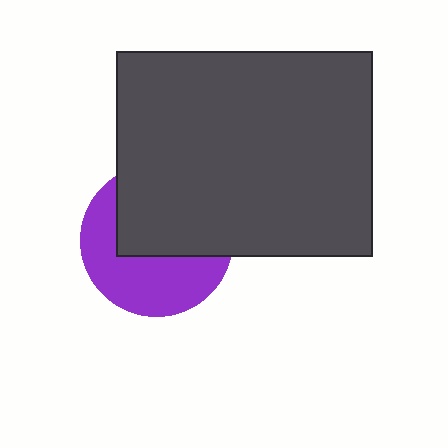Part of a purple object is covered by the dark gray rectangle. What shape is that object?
It is a circle.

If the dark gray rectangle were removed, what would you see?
You would see the complete purple circle.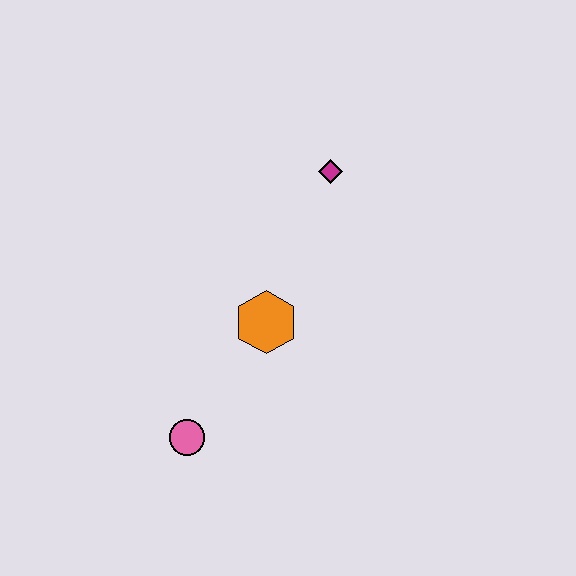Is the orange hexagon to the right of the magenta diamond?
No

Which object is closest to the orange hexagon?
The pink circle is closest to the orange hexagon.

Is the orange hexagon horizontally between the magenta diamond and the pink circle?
Yes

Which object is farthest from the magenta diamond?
The pink circle is farthest from the magenta diamond.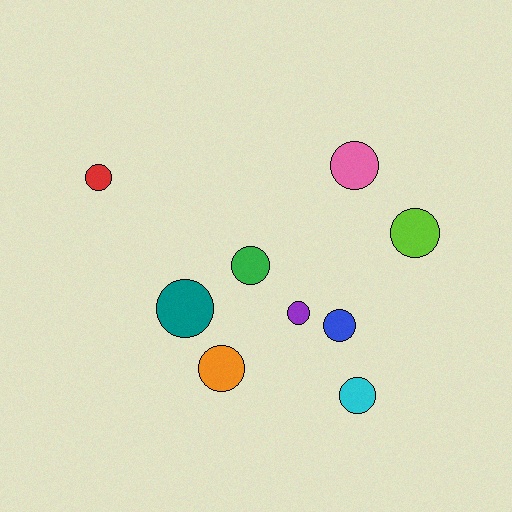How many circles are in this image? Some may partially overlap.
There are 9 circles.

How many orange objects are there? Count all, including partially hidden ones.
There is 1 orange object.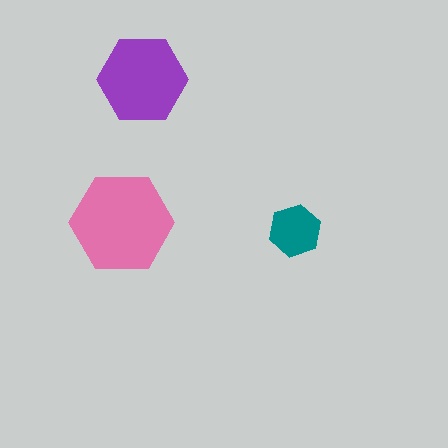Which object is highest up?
The purple hexagon is topmost.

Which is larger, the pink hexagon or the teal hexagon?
The pink one.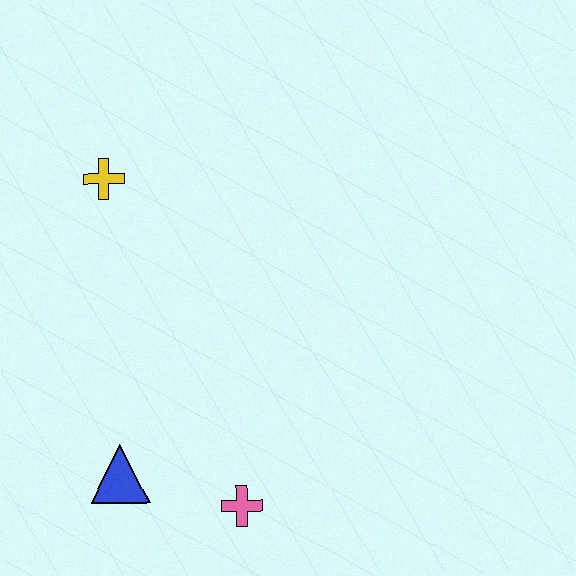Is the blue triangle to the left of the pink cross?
Yes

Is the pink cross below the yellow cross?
Yes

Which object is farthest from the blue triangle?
The yellow cross is farthest from the blue triangle.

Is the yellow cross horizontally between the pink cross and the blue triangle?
No